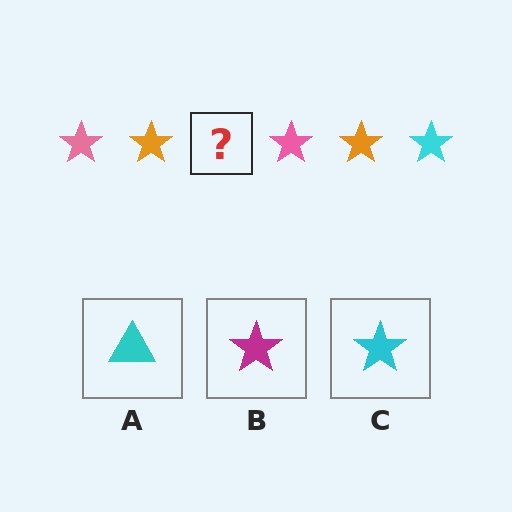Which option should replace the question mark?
Option C.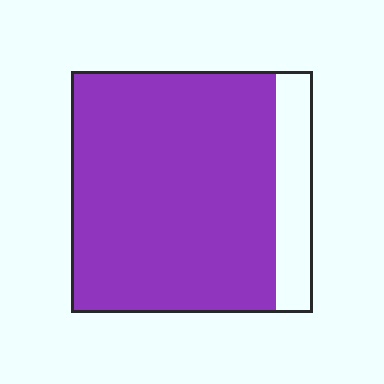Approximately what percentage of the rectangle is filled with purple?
Approximately 85%.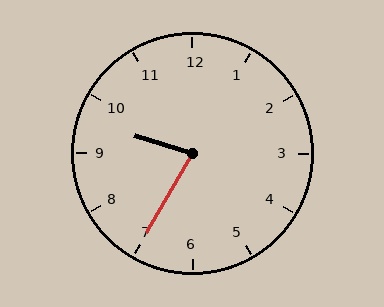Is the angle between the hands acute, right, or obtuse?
It is acute.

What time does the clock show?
9:35.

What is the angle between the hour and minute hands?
Approximately 78 degrees.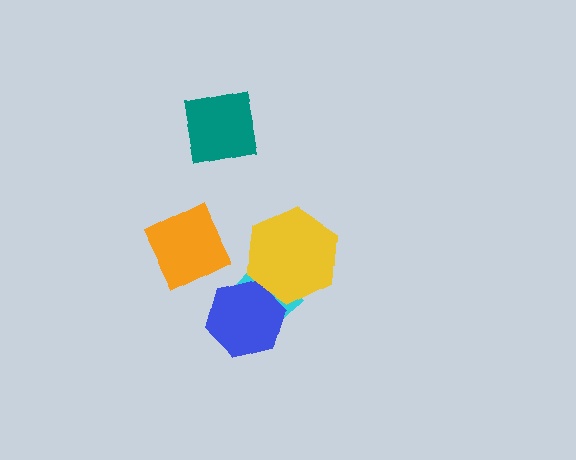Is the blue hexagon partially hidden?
Yes, it is partially covered by another shape.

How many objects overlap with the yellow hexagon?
2 objects overlap with the yellow hexagon.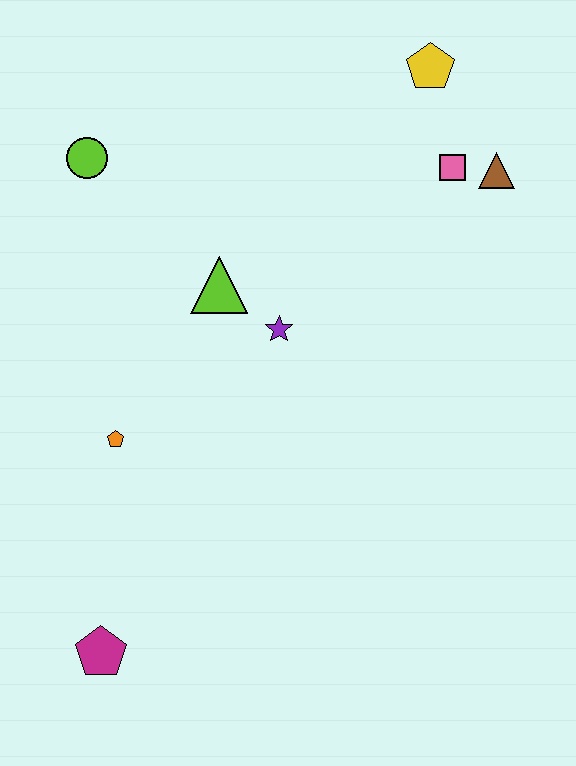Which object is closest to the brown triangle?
The pink square is closest to the brown triangle.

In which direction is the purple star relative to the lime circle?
The purple star is to the right of the lime circle.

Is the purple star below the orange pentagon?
No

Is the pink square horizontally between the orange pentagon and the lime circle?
No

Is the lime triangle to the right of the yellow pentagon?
No